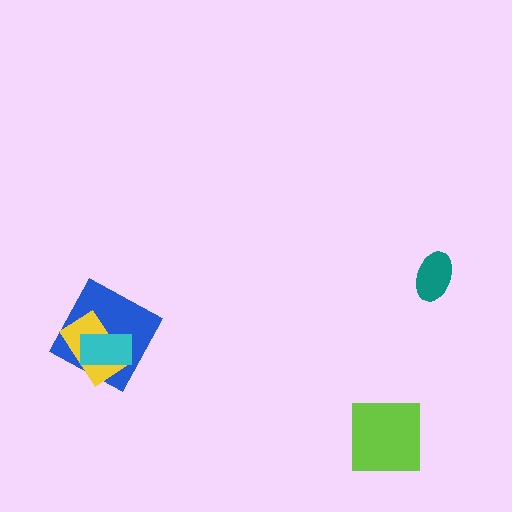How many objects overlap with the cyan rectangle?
2 objects overlap with the cyan rectangle.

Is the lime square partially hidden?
No, no other shape covers it.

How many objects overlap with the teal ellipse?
0 objects overlap with the teal ellipse.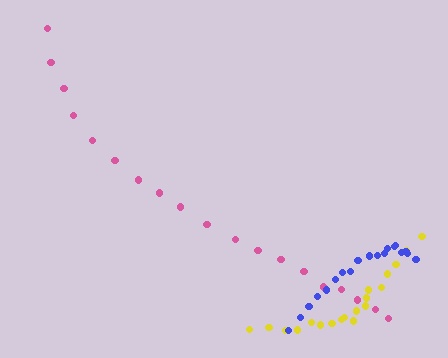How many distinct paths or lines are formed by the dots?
There are 3 distinct paths.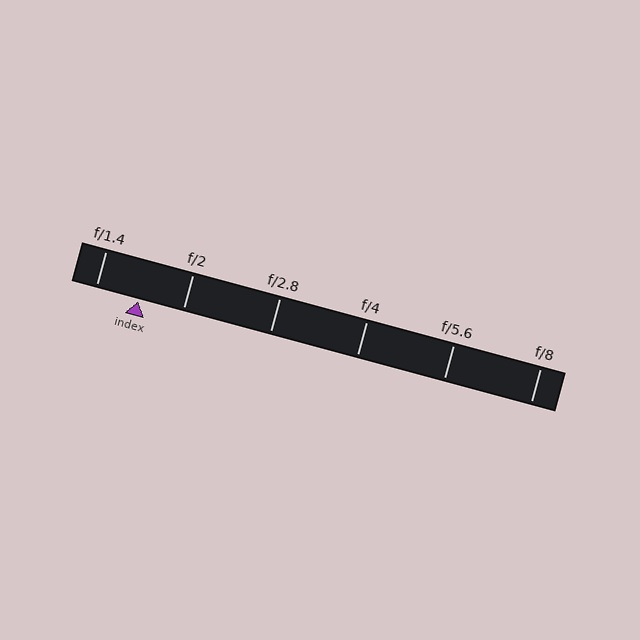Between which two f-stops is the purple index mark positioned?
The index mark is between f/1.4 and f/2.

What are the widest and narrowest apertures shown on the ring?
The widest aperture shown is f/1.4 and the narrowest is f/8.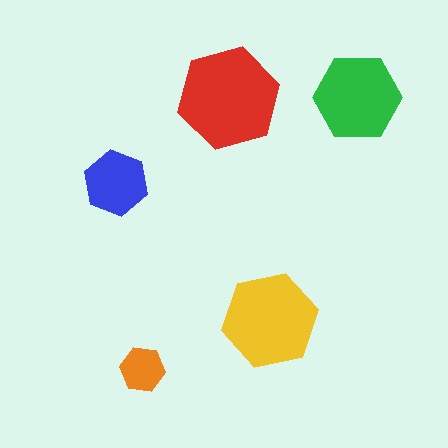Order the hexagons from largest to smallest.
the red one, the yellow one, the green one, the blue one, the orange one.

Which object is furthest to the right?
The green hexagon is rightmost.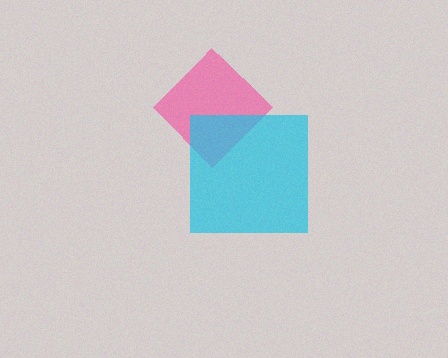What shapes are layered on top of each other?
The layered shapes are: a pink diamond, a cyan square.